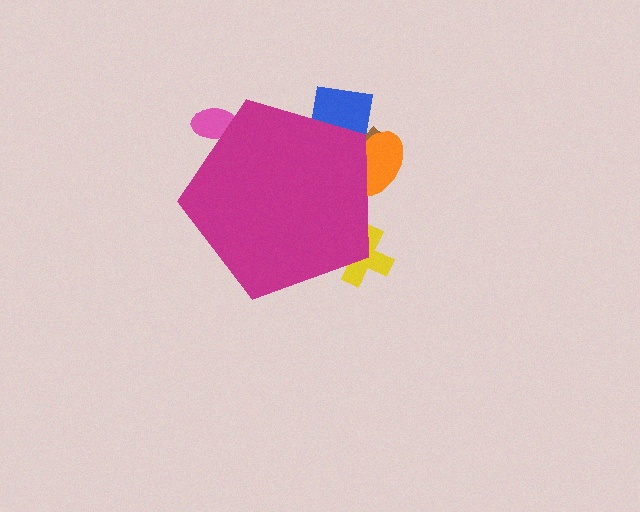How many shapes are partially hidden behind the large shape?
6 shapes are partially hidden.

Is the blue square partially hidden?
Yes, the blue square is partially hidden behind the magenta pentagon.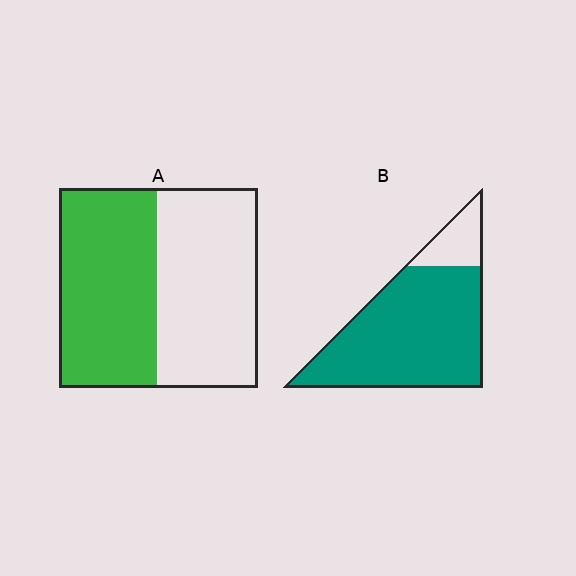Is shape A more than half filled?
Roughly half.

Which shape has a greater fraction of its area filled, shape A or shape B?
Shape B.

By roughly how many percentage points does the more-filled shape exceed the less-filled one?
By roughly 35 percentage points (B over A).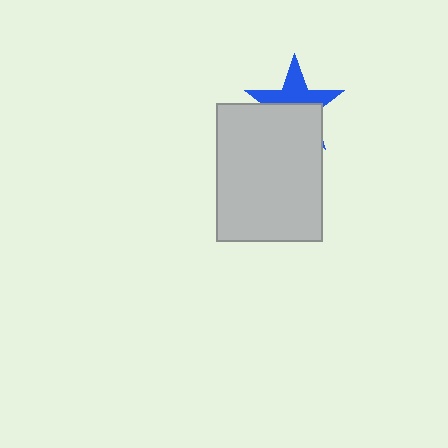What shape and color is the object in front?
The object in front is a light gray rectangle.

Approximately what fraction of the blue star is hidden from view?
Roughly 50% of the blue star is hidden behind the light gray rectangle.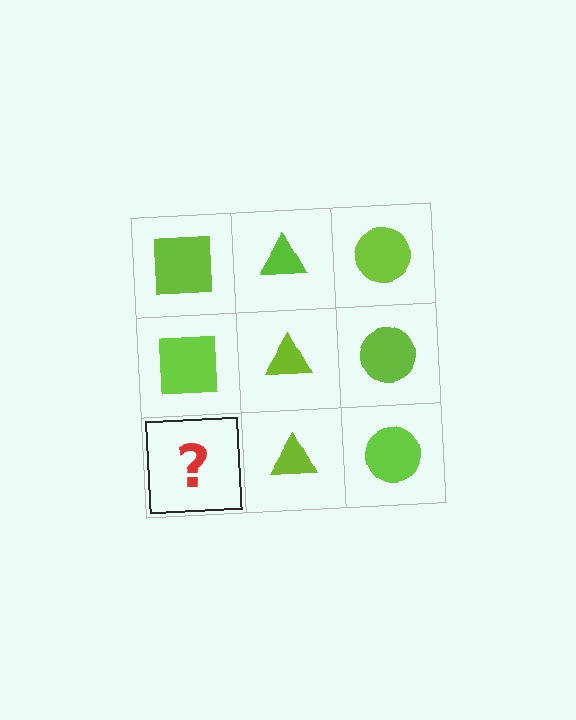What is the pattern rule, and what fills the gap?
The rule is that each column has a consistent shape. The gap should be filled with a lime square.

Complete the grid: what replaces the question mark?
The question mark should be replaced with a lime square.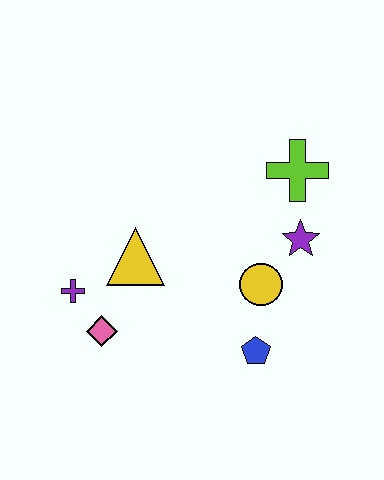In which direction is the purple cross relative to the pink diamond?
The purple cross is above the pink diamond.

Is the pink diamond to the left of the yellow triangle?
Yes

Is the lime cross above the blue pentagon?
Yes